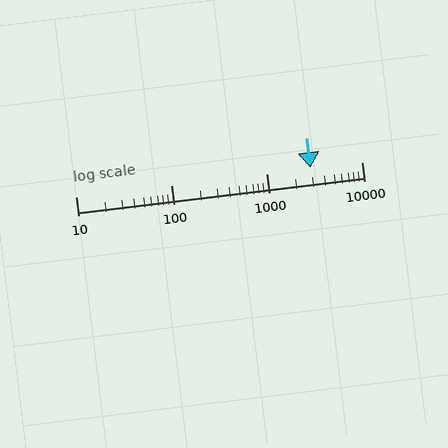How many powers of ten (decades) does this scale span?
The scale spans 3 decades, from 10 to 10000.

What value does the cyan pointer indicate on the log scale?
The pointer indicates approximately 2900.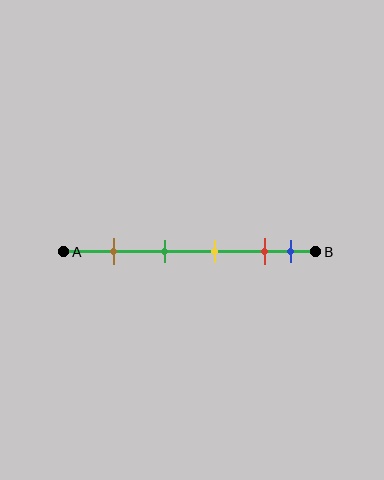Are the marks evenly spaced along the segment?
No, the marks are not evenly spaced.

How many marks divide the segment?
There are 5 marks dividing the segment.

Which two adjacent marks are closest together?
The red and blue marks are the closest adjacent pair.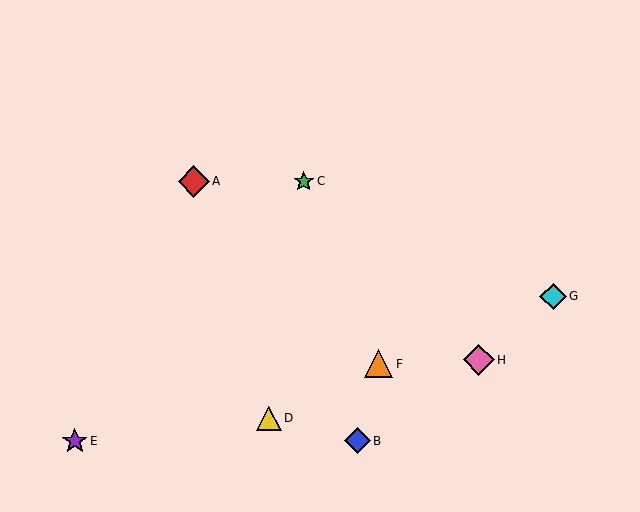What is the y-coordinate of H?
Object H is at y≈360.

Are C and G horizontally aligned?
No, C is at y≈181 and G is at y≈296.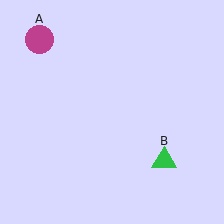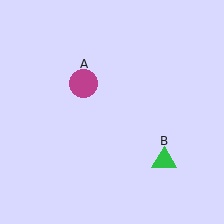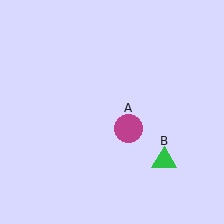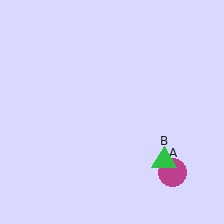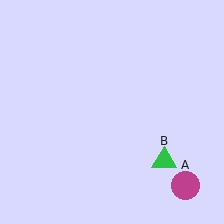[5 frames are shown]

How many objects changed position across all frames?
1 object changed position: magenta circle (object A).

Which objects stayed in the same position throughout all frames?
Green triangle (object B) remained stationary.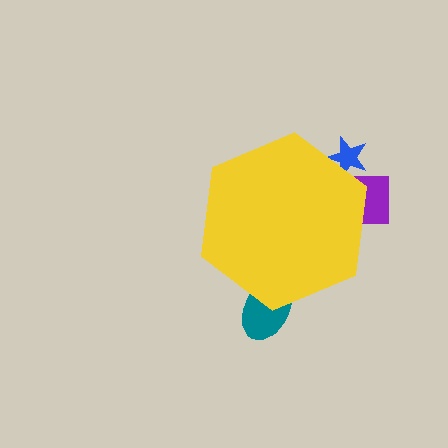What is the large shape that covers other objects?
A yellow hexagon.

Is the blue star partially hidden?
Yes, the blue star is partially hidden behind the yellow hexagon.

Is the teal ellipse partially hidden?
Yes, the teal ellipse is partially hidden behind the yellow hexagon.